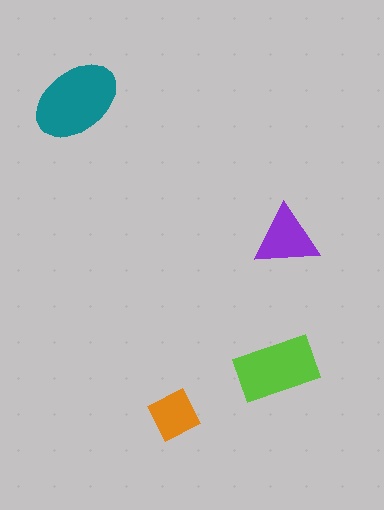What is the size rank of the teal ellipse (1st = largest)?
1st.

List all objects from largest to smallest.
The teal ellipse, the lime rectangle, the purple triangle, the orange diamond.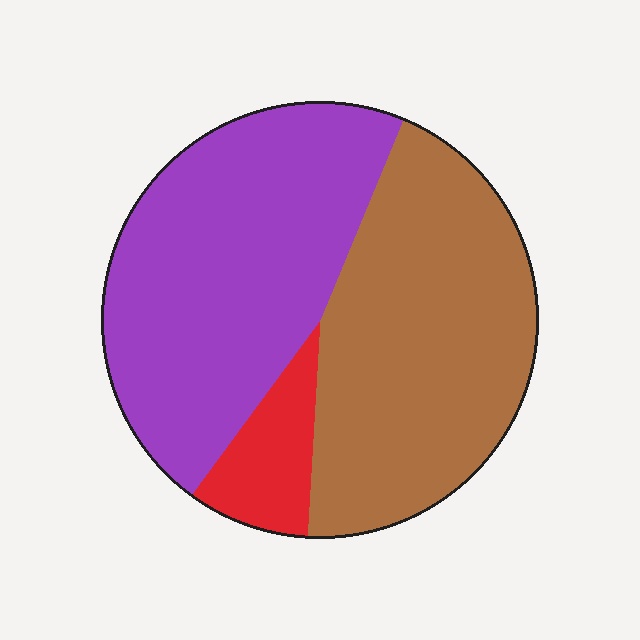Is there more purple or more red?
Purple.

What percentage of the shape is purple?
Purple covers around 45% of the shape.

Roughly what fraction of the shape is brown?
Brown covers roughly 45% of the shape.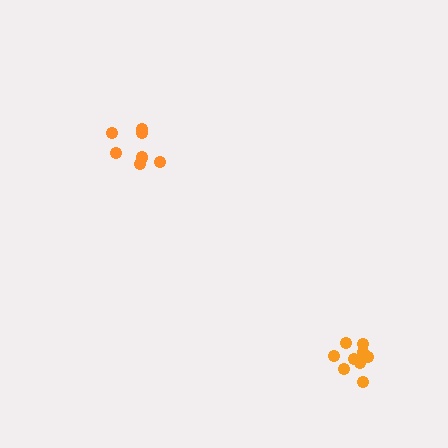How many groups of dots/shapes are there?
There are 2 groups.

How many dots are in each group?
Group 1: 9 dots, Group 2: 7 dots (16 total).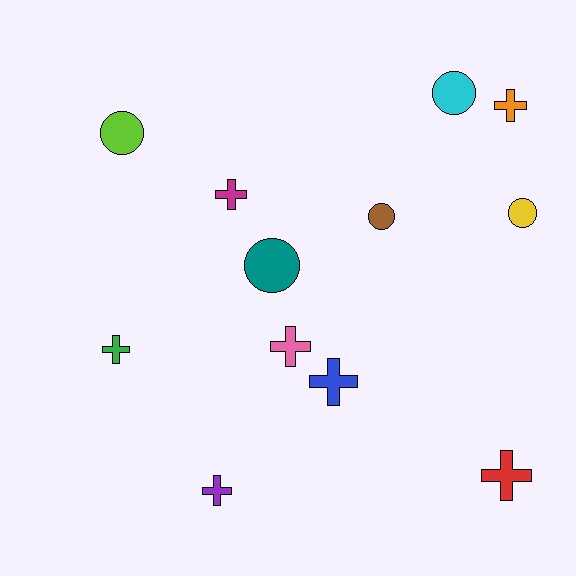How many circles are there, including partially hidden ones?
There are 5 circles.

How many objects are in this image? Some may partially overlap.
There are 12 objects.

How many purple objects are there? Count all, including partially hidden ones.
There is 1 purple object.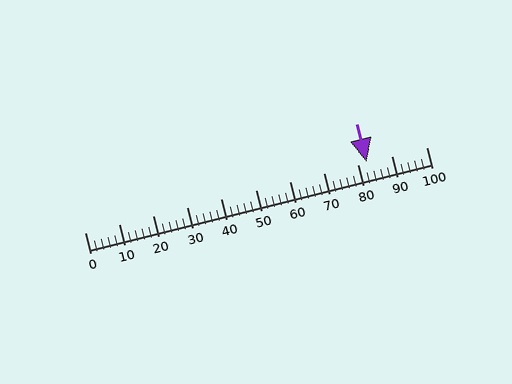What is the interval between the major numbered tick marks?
The major tick marks are spaced 10 units apart.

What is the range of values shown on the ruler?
The ruler shows values from 0 to 100.